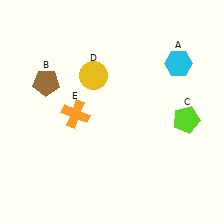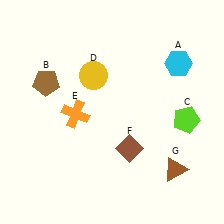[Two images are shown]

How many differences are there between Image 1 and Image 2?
There are 2 differences between the two images.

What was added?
A brown diamond (F), a brown triangle (G) were added in Image 2.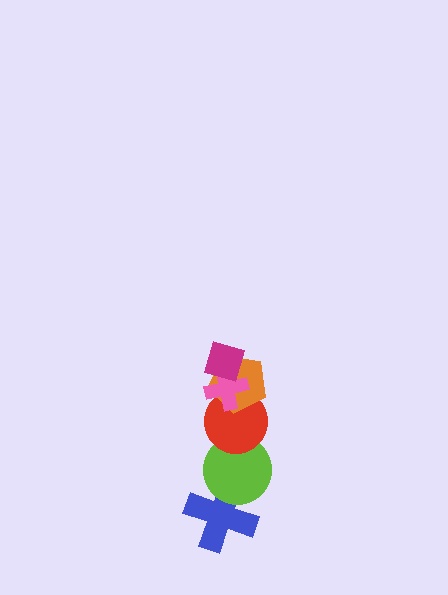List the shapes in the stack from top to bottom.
From top to bottom: the magenta diamond, the pink cross, the orange pentagon, the red circle, the lime circle, the blue cross.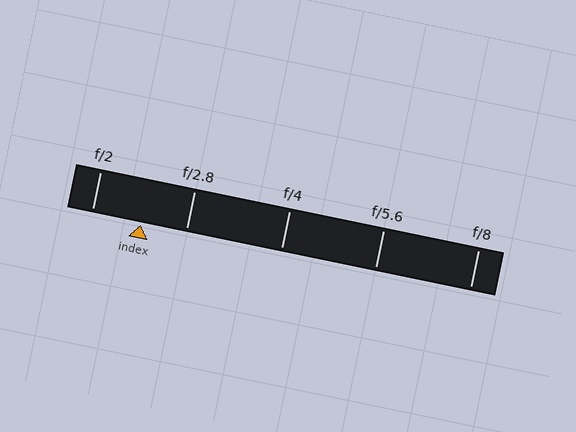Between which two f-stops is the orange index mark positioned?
The index mark is between f/2 and f/2.8.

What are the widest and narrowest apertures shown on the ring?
The widest aperture shown is f/2 and the narrowest is f/8.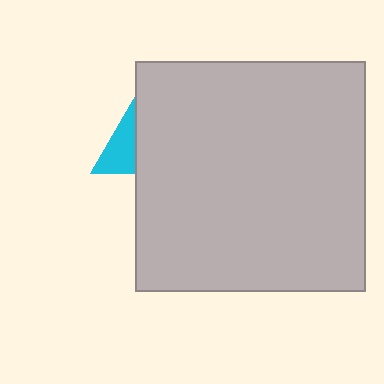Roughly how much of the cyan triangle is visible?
A small part of it is visible (roughly 30%).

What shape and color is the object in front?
The object in front is a light gray square.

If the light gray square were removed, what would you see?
You would see the complete cyan triangle.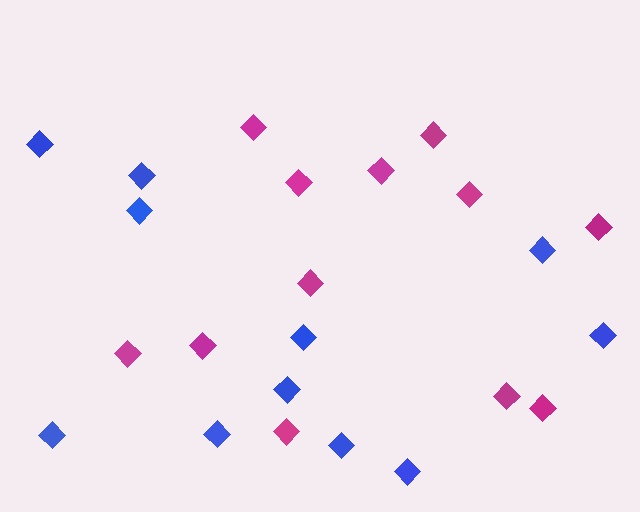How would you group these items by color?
There are 2 groups: one group of blue diamonds (11) and one group of magenta diamonds (12).